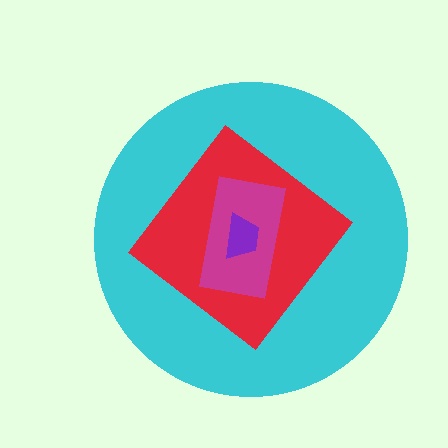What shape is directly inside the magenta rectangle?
The purple trapezoid.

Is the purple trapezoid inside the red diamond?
Yes.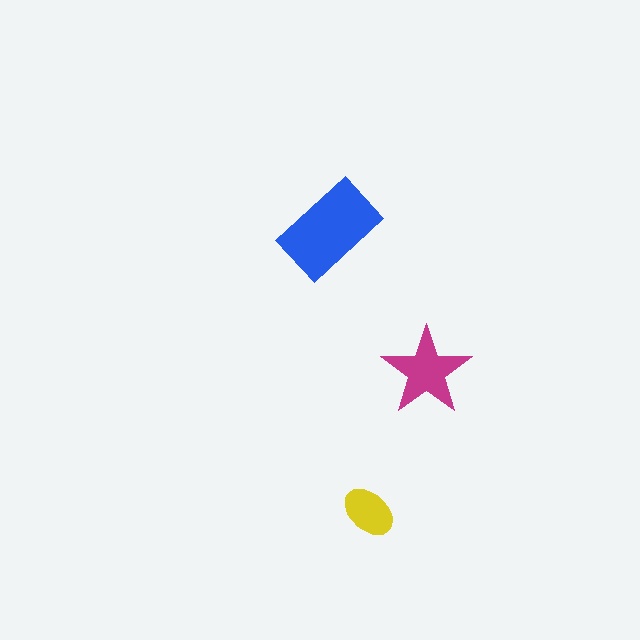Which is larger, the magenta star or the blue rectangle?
The blue rectangle.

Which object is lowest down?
The yellow ellipse is bottommost.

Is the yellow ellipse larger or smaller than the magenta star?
Smaller.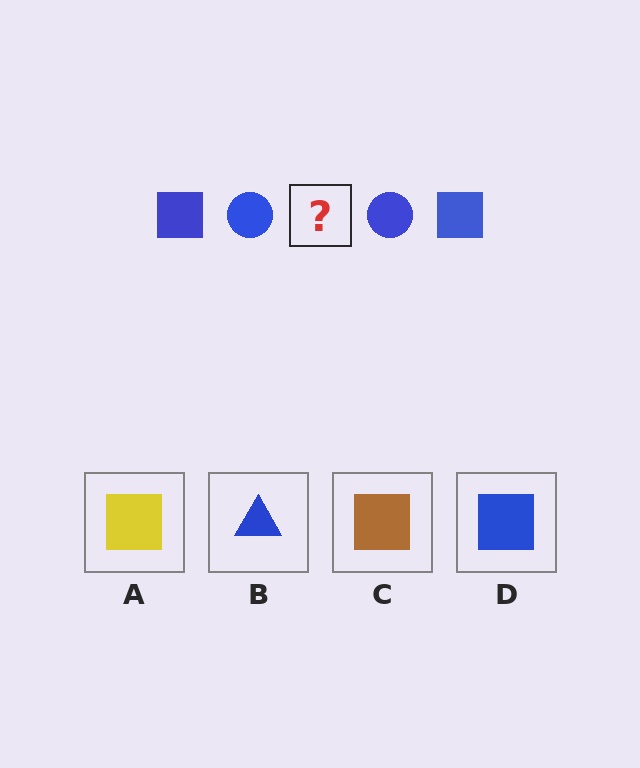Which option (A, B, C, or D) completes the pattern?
D.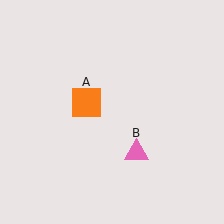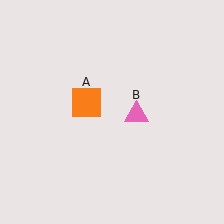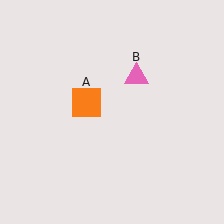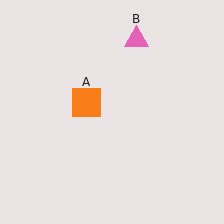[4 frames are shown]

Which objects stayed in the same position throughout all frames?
Orange square (object A) remained stationary.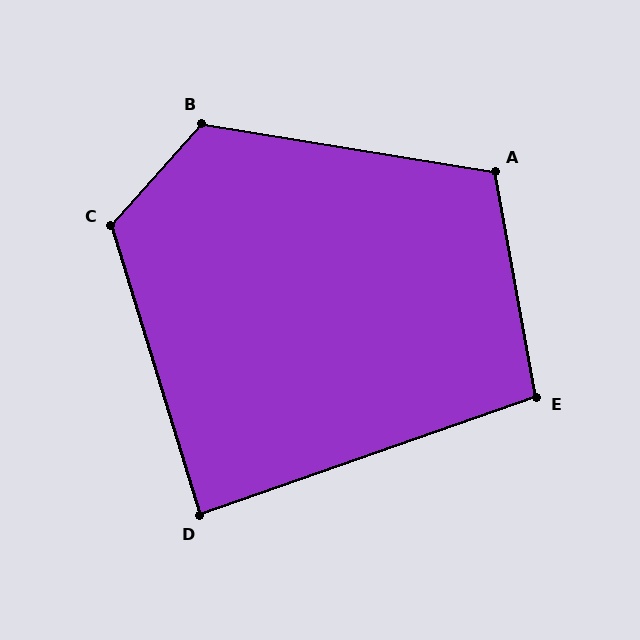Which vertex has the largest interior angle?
B, at approximately 122 degrees.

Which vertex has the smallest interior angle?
D, at approximately 88 degrees.